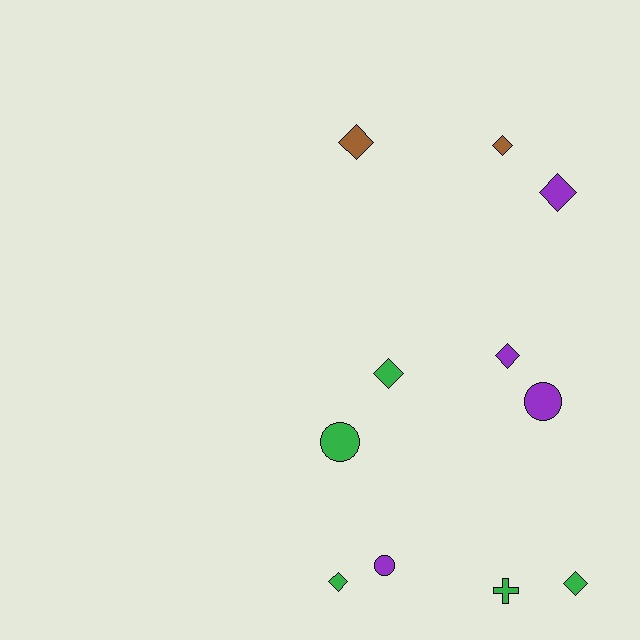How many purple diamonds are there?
There are 2 purple diamonds.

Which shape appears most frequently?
Diamond, with 7 objects.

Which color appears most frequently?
Green, with 5 objects.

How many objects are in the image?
There are 11 objects.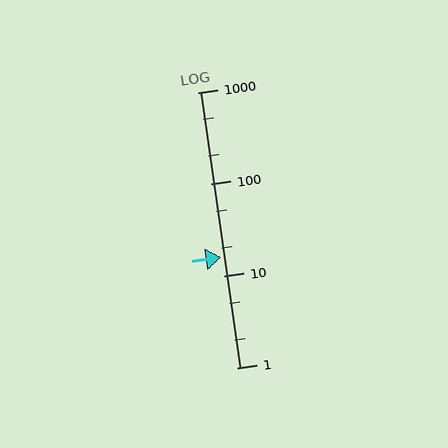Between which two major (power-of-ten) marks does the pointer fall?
The pointer is between 10 and 100.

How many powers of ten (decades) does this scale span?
The scale spans 3 decades, from 1 to 1000.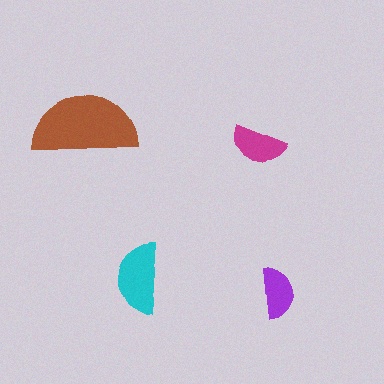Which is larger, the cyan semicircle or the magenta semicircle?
The cyan one.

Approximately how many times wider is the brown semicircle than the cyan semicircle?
About 1.5 times wider.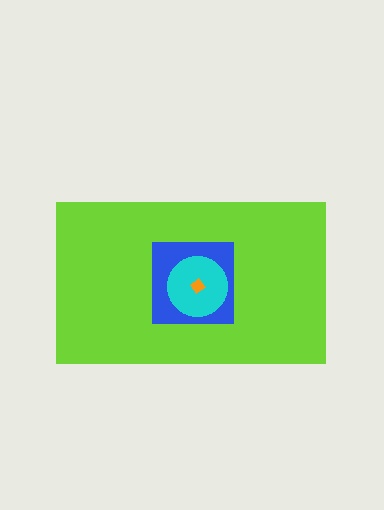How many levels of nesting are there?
4.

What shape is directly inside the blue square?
The cyan circle.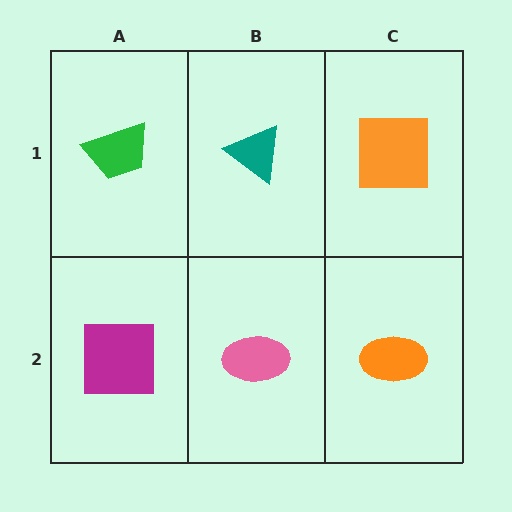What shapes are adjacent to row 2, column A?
A green trapezoid (row 1, column A), a pink ellipse (row 2, column B).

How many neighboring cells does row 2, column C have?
2.